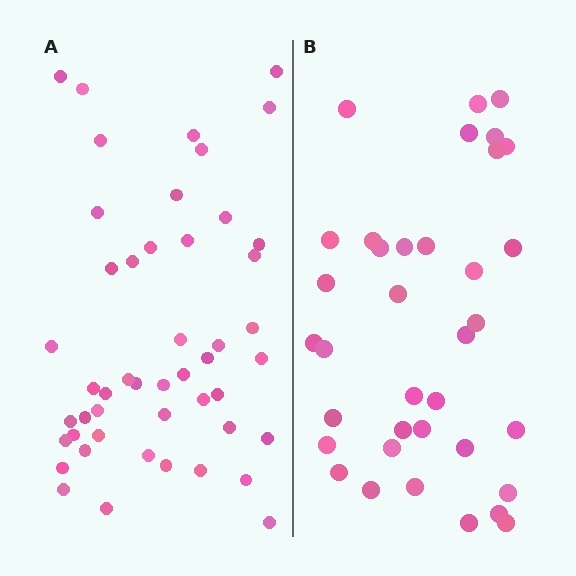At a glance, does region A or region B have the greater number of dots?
Region A (the left region) has more dots.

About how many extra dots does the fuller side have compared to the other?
Region A has roughly 12 or so more dots than region B.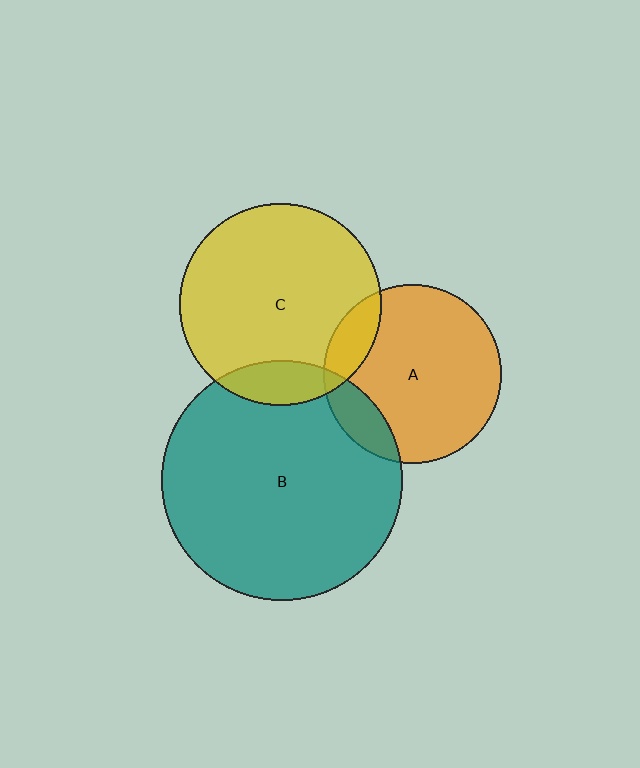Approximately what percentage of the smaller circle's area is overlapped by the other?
Approximately 15%.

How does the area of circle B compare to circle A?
Approximately 1.8 times.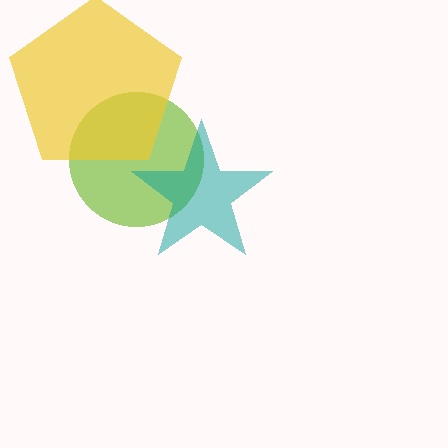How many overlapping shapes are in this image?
There are 3 overlapping shapes in the image.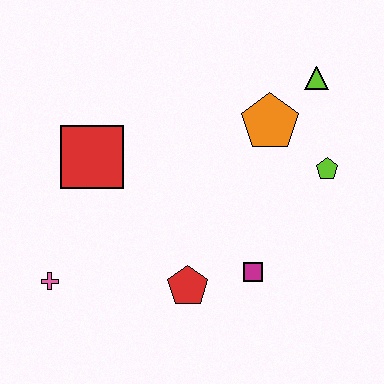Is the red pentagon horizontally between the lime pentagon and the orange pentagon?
No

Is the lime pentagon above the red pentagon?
Yes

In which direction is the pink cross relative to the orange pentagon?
The pink cross is to the left of the orange pentagon.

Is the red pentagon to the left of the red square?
No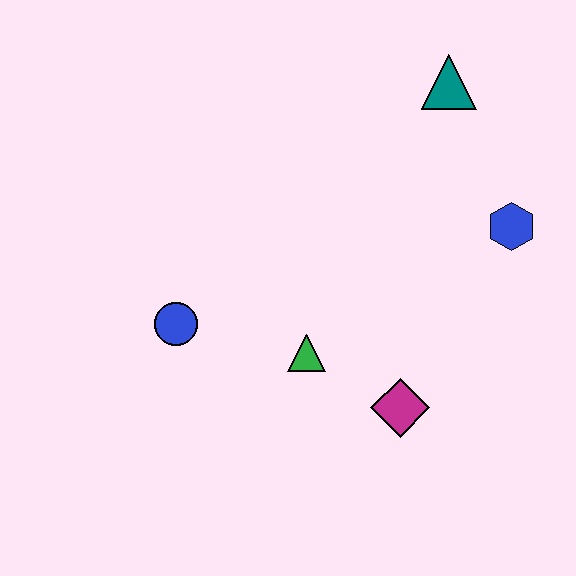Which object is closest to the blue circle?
The green triangle is closest to the blue circle.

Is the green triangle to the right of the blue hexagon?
No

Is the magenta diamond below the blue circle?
Yes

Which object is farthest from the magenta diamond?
The teal triangle is farthest from the magenta diamond.